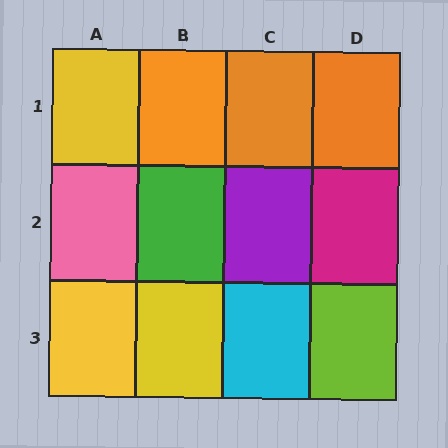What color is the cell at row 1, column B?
Orange.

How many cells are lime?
1 cell is lime.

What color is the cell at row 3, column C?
Cyan.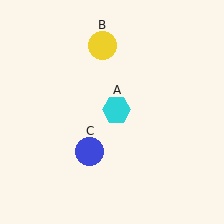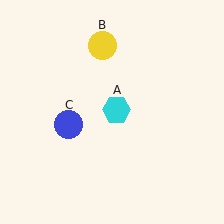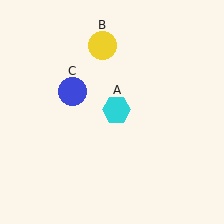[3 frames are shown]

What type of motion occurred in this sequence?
The blue circle (object C) rotated clockwise around the center of the scene.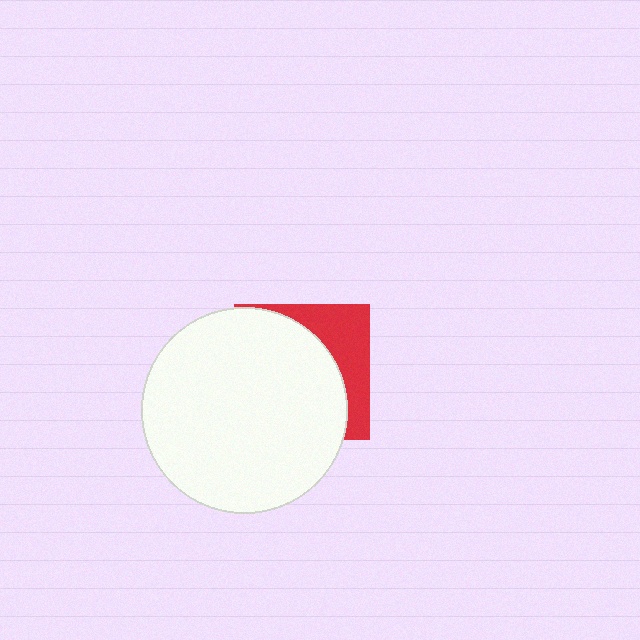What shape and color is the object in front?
The object in front is a white circle.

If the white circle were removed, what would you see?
You would see the complete red square.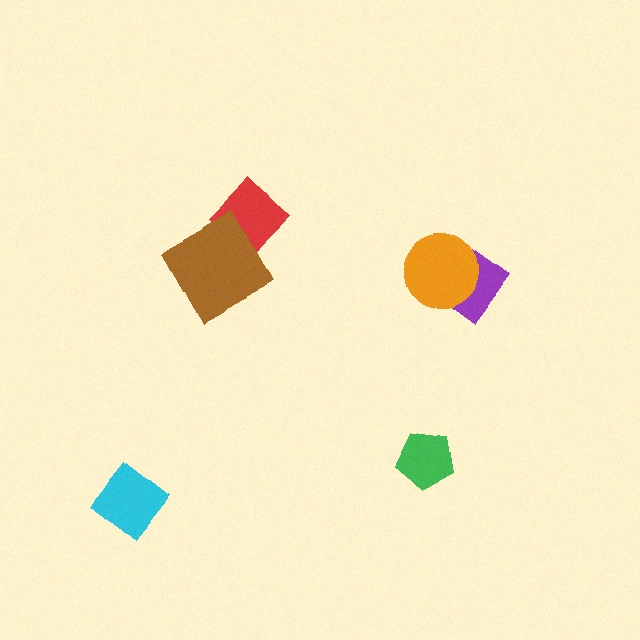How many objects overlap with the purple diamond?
1 object overlaps with the purple diamond.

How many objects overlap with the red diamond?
1 object overlaps with the red diamond.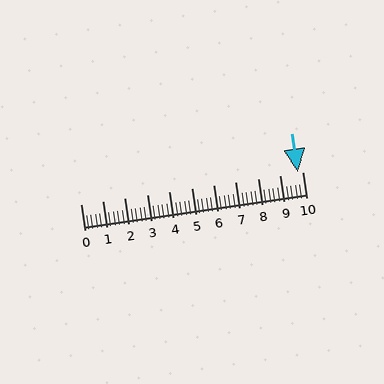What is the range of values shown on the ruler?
The ruler shows values from 0 to 10.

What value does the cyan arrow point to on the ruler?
The cyan arrow points to approximately 9.8.